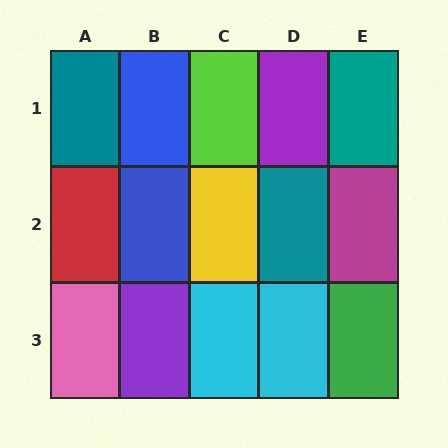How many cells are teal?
3 cells are teal.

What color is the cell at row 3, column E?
Green.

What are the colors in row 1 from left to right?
Teal, blue, lime, purple, teal.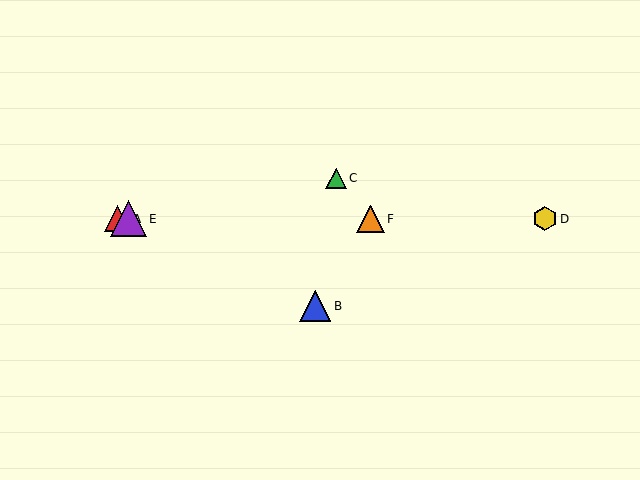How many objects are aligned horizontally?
4 objects (A, D, E, F) are aligned horizontally.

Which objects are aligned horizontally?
Objects A, D, E, F are aligned horizontally.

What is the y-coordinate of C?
Object C is at y≈178.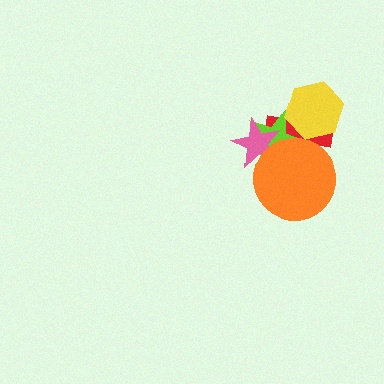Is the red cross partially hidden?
Yes, it is partially covered by another shape.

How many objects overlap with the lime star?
4 objects overlap with the lime star.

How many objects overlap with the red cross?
4 objects overlap with the red cross.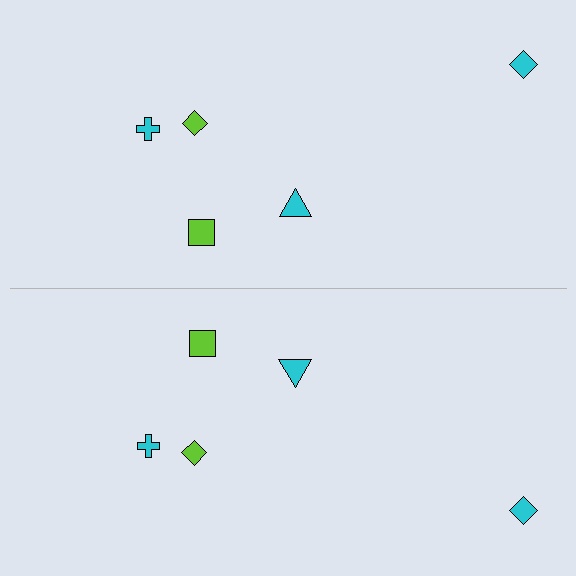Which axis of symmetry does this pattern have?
The pattern has a horizontal axis of symmetry running through the center of the image.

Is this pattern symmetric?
Yes, this pattern has bilateral (reflection) symmetry.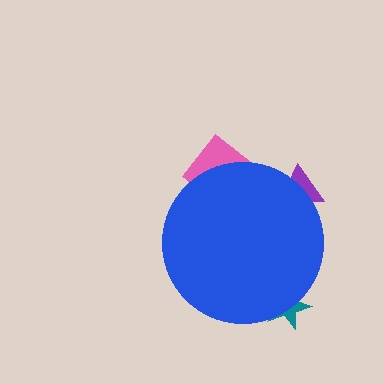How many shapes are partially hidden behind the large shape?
3 shapes are partially hidden.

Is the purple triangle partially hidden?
Yes, the purple triangle is partially hidden behind the blue circle.